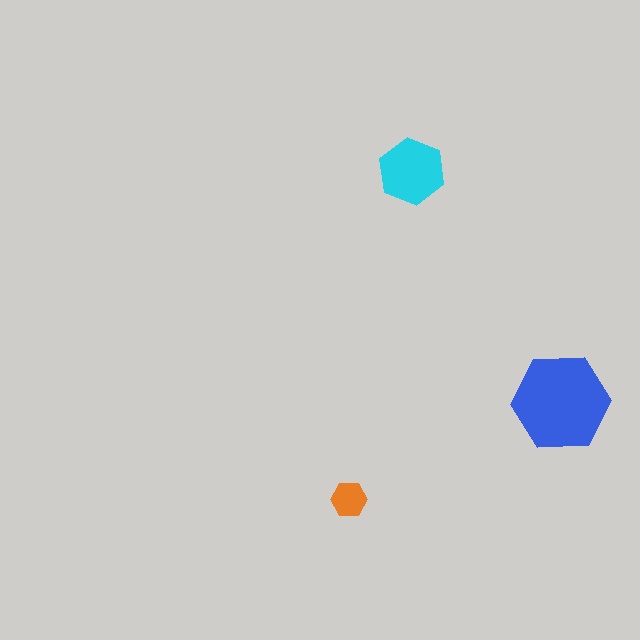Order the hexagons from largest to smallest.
the blue one, the cyan one, the orange one.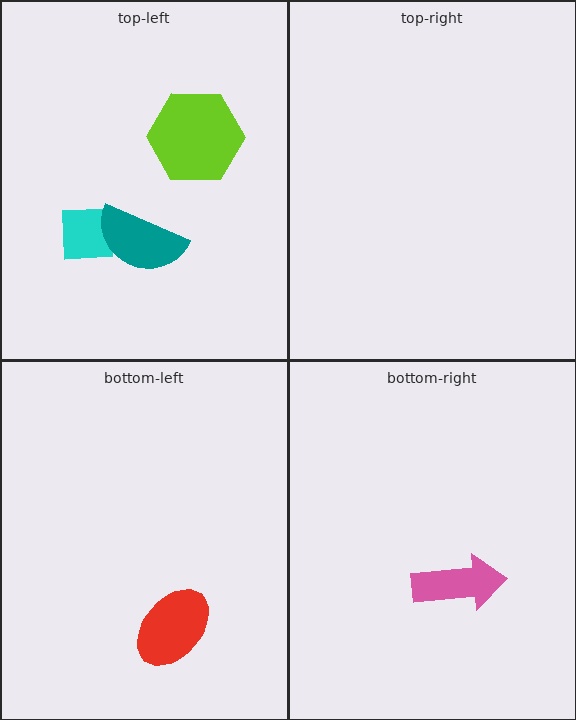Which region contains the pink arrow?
The bottom-right region.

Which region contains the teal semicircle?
The top-left region.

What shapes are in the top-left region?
The lime hexagon, the cyan square, the teal semicircle.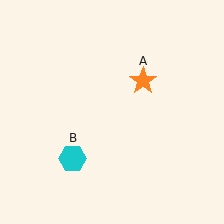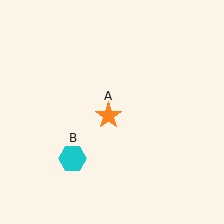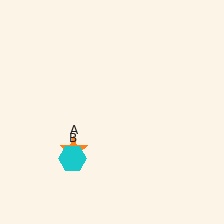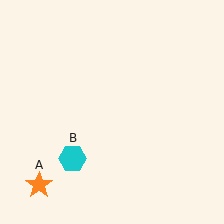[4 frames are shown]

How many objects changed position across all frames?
1 object changed position: orange star (object A).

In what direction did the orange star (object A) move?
The orange star (object A) moved down and to the left.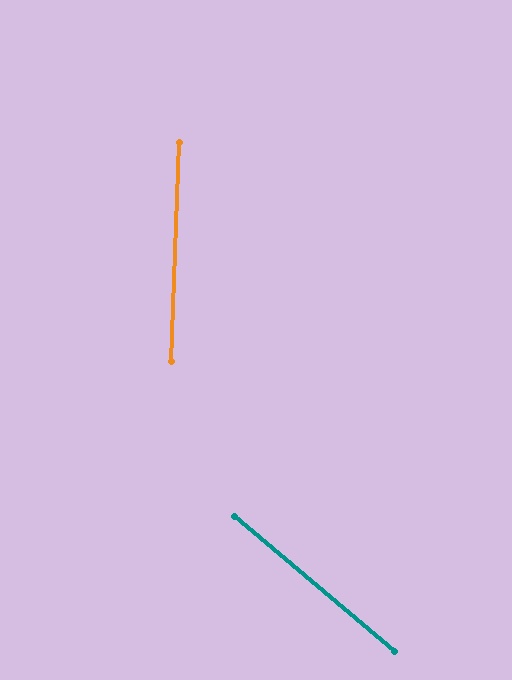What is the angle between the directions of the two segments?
Approximately 52 degrees.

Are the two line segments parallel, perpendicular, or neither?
Neither parallel nor perpendicular — they differ by about 52°.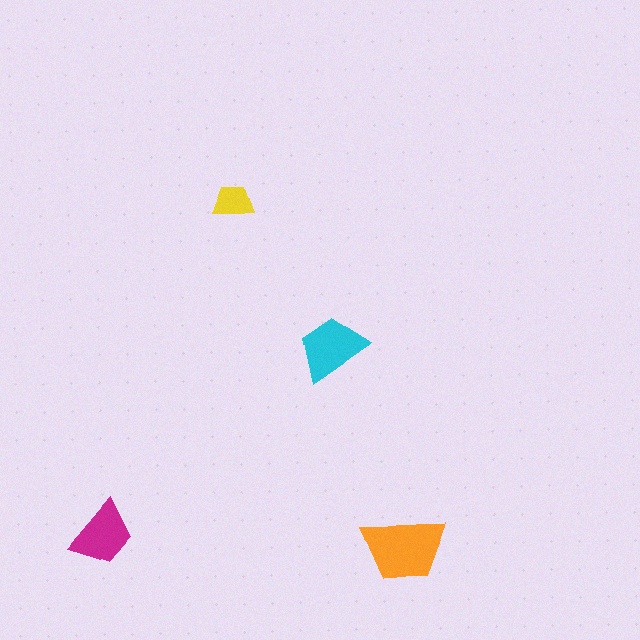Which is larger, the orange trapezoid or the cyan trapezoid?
The orange one.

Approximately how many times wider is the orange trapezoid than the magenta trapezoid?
About 1.5 times wider.